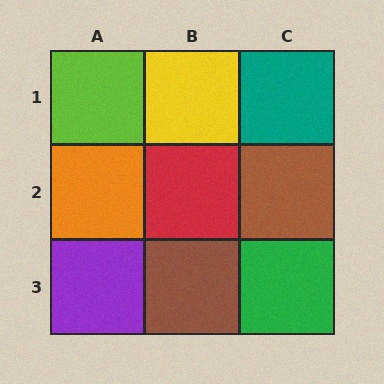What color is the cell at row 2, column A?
Orange.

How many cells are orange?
1 cell is orange.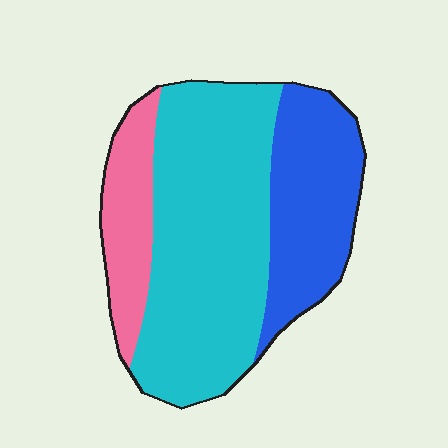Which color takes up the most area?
Cyan, at roughly 55%.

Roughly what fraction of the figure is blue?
Blue covers around 30% of the figure.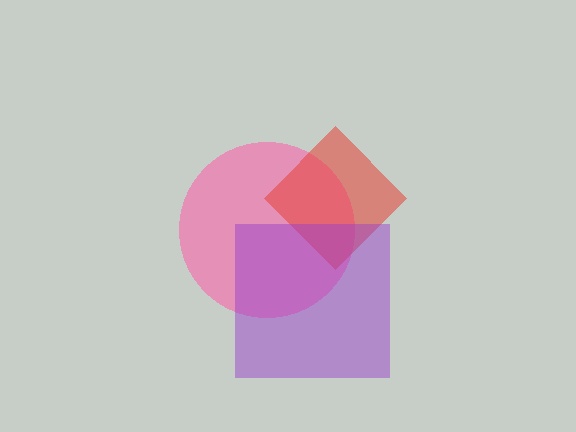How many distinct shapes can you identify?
There are 3 distinct shapes: a pink circle, a red diamond, a purple square.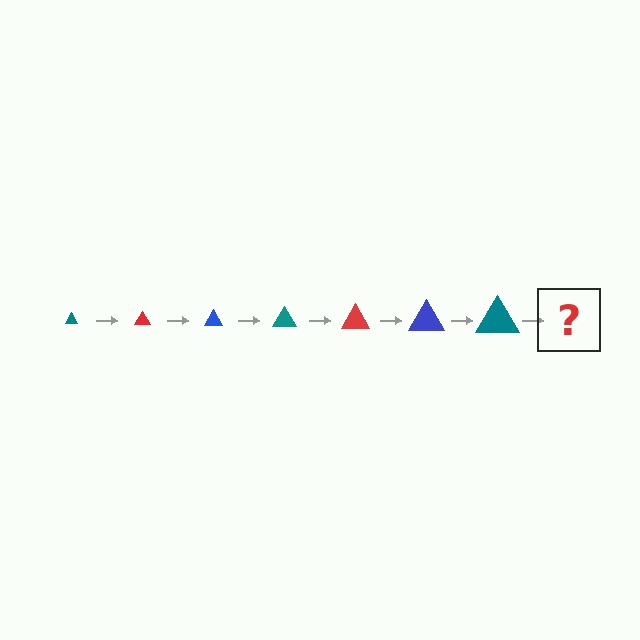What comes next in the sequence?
The next element should be a red triangle, larger than the previous one.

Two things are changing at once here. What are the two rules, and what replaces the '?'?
The two rules are that the triangle grows larger each step and the color cycles through teal, red, and blue. The '?' should be a red triangle, larger than the previous one.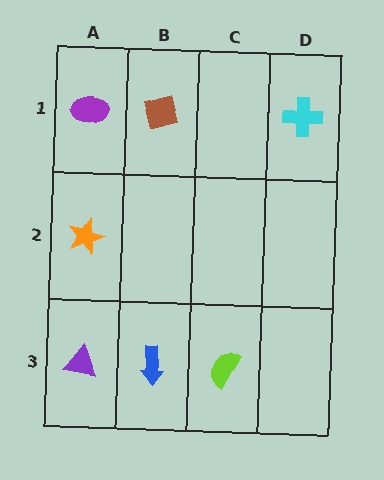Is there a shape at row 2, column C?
No, that cell is empty.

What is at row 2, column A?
An orange star.